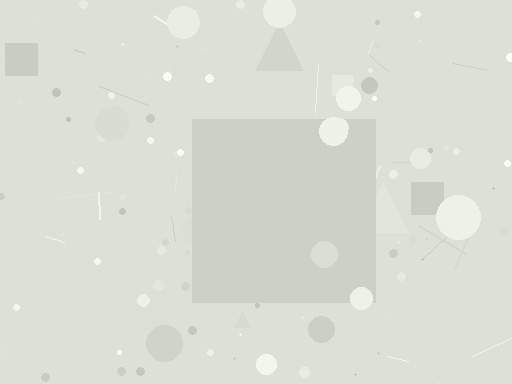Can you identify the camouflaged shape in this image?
The camouflaged shape is a square.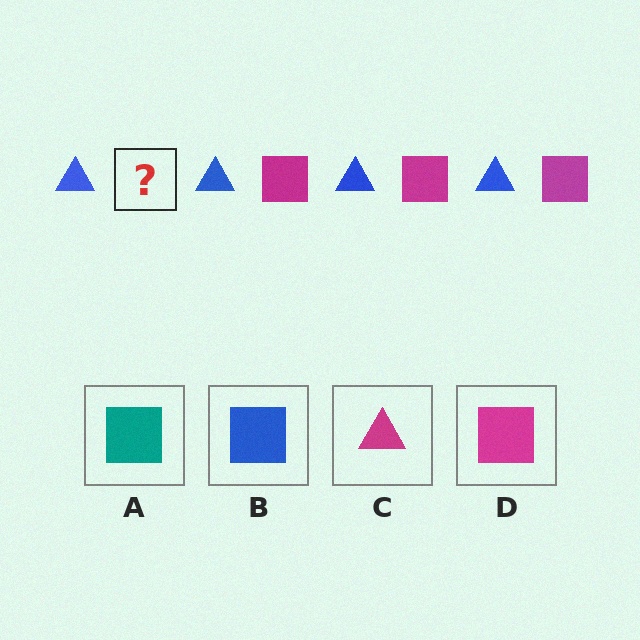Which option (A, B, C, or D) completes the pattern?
D.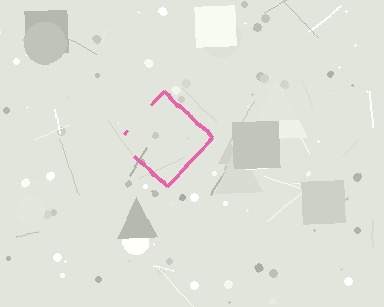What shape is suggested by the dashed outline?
The dashed outline suggests a diamond.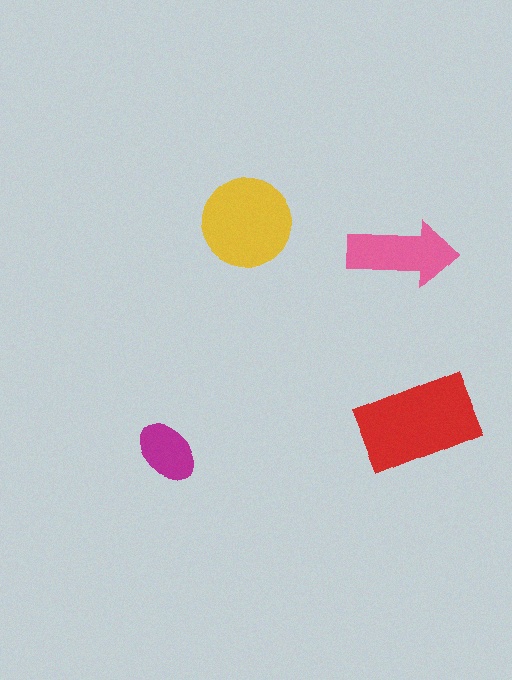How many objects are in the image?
There are 4 objects in the image.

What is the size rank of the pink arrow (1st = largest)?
3rd.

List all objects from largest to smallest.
The red rectangle, the yellow circle, the pink arrow, the magenta ellipse.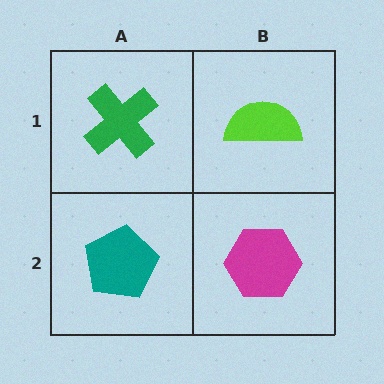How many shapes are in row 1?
2 shapes.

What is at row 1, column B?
A lime semicircle.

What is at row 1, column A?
A green cross.